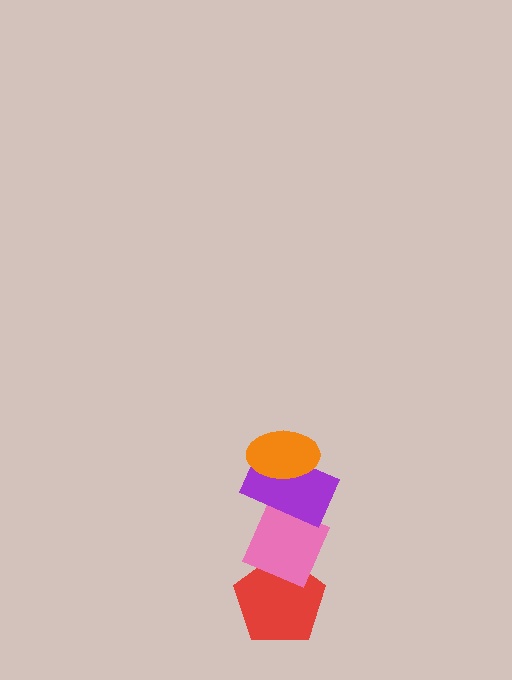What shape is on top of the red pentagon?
The pink diamond is on top of the red pentagon.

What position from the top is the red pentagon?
The red pentagon is 4th from the top.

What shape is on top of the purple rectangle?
The orange ellipse is on top of the purple rectangle.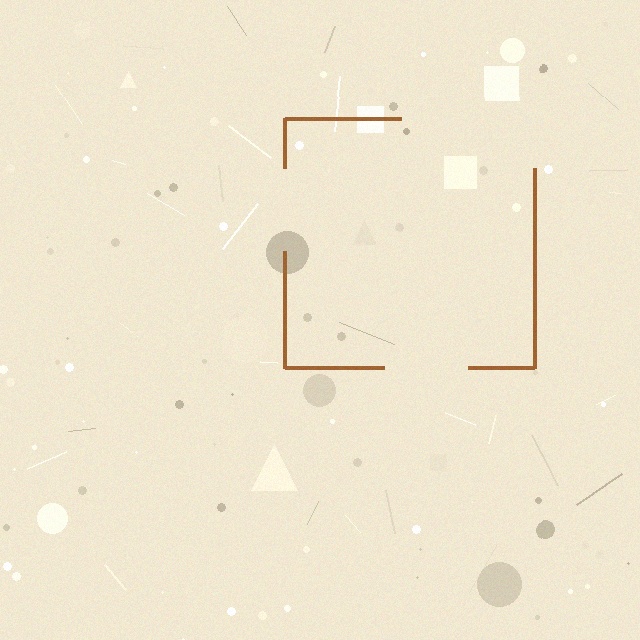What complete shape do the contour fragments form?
The contour fragments form a square.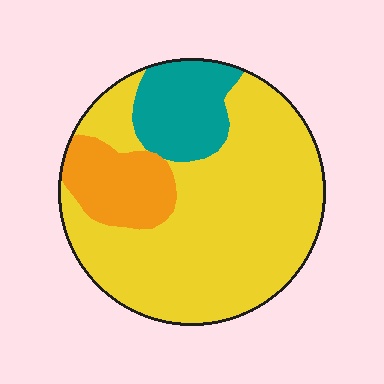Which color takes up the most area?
Yellow, at roughly 70%.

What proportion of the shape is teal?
Teal covers roughly 15% of the shape.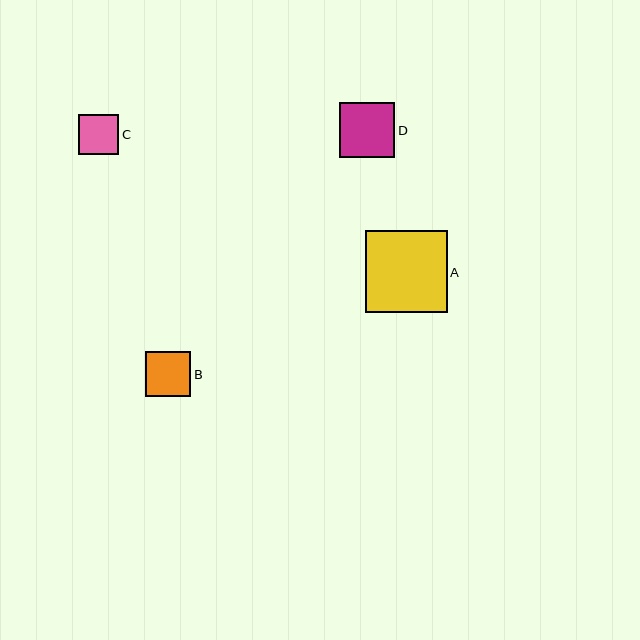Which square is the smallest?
Square C is the smallest with a size of approximately 40 pixels.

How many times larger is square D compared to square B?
Square D is approximately 1.2 times the size of square B.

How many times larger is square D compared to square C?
Square D is approximately 1.4 times the size of square C.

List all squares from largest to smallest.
From largest to smallest: A, D, B, C.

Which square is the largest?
Square A is the largest with a size of approximately 82 pixels.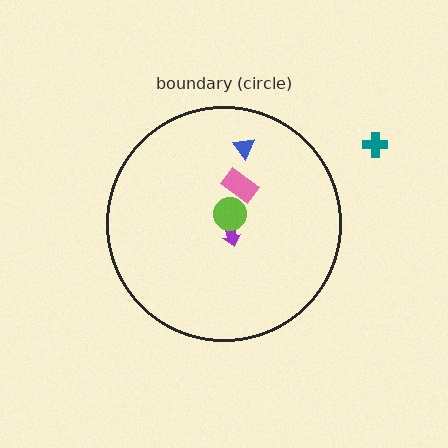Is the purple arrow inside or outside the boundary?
Inside.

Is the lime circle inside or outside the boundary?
Inside.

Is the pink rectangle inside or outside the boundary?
Inside.